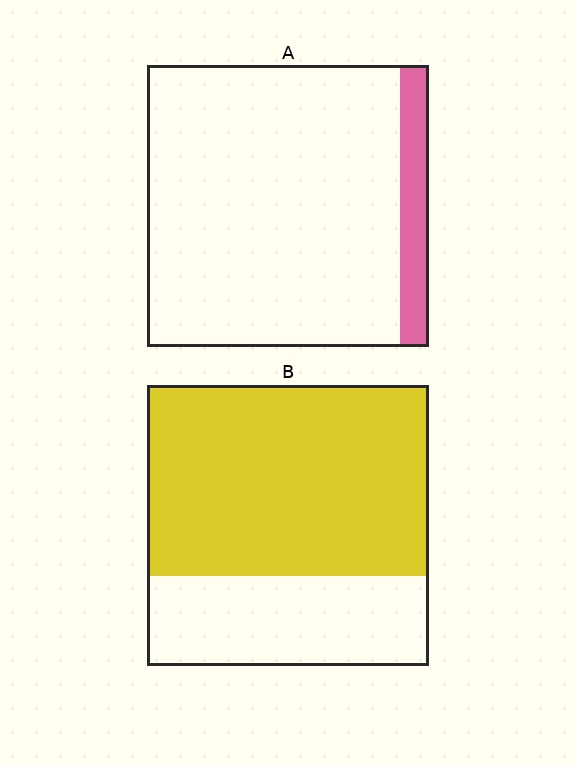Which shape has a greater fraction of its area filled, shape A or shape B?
Shape B.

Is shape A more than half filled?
No.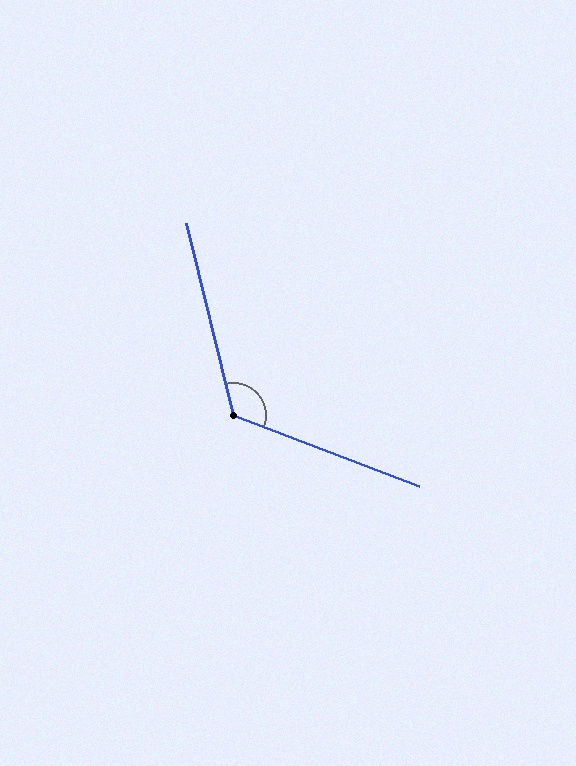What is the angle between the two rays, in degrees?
Approximately 125 degrees.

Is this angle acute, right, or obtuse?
It is obtuse.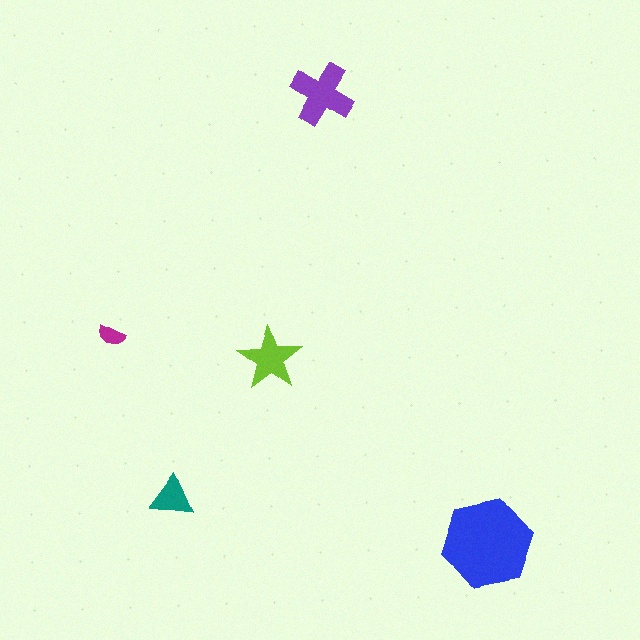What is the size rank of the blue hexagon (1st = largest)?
1st.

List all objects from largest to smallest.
The blue hexagon, the purple cross, the lime star, the teal triangle, the magenta semicircle.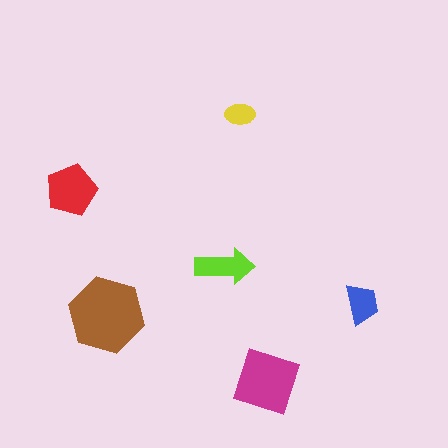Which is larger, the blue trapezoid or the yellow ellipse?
The blue trapezoid.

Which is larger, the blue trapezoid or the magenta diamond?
The magenta diamond.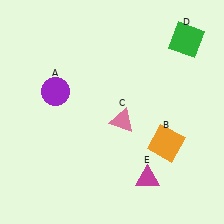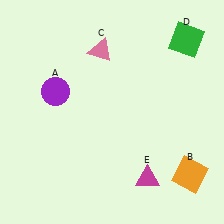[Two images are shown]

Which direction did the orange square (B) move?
The orange square (B) moved down.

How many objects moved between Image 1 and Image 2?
2 objects moved between the two images.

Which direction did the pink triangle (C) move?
The pink triangle (C) moved up.